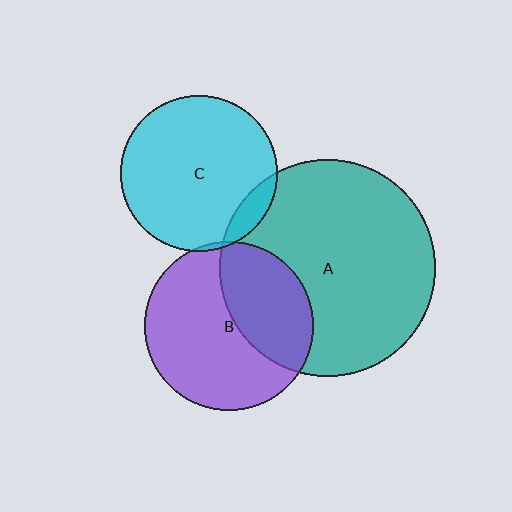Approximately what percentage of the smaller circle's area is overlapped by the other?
Approximately 35%.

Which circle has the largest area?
Circle A (teal).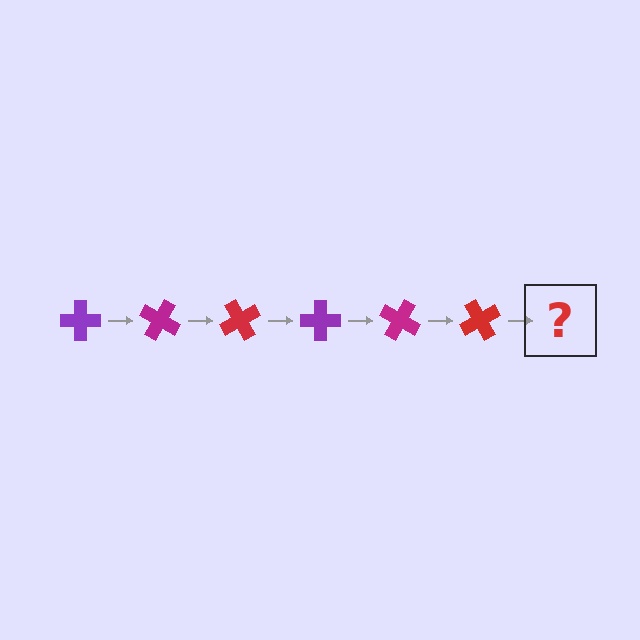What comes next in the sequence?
The next element should be a purple cross, rotated 180 degrees from the start.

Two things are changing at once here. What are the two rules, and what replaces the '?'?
The two rules are that it rotates 30 degrees each step and the color cycles through purple, magenta, and red. The '?' should be a purple cross, rotated 180 degrees from the start.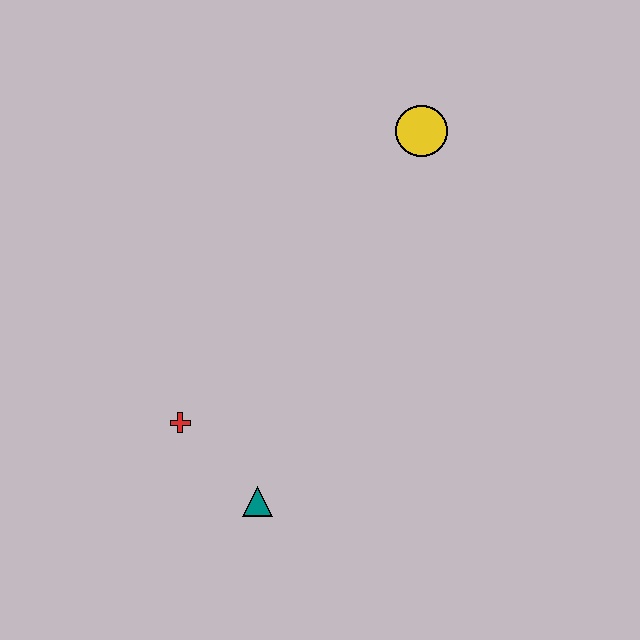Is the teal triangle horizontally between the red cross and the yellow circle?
Yes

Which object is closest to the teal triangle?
The red cross is closest to the teal triangle.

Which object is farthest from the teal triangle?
The yellow circle is farthest from the teal triangle.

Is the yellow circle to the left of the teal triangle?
No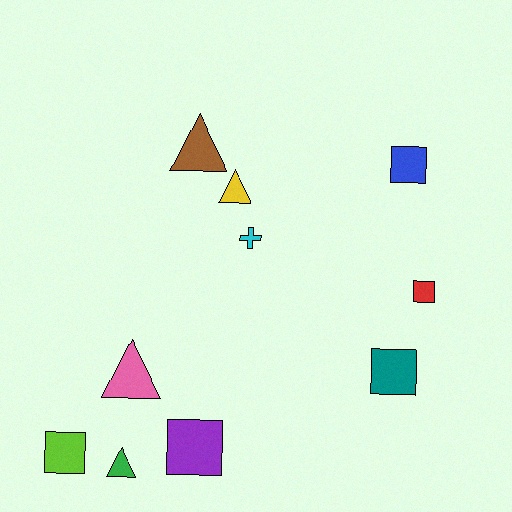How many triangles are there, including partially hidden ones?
There are 4 triangles.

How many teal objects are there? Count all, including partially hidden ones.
There is 1 teal object.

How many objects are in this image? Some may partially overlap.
There are 10 objects.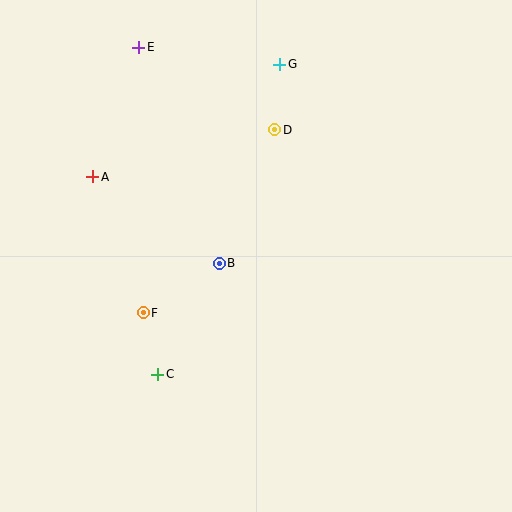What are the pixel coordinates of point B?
Point B is at (219, 263).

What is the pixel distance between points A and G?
The distance between A and G is 218 pixels.